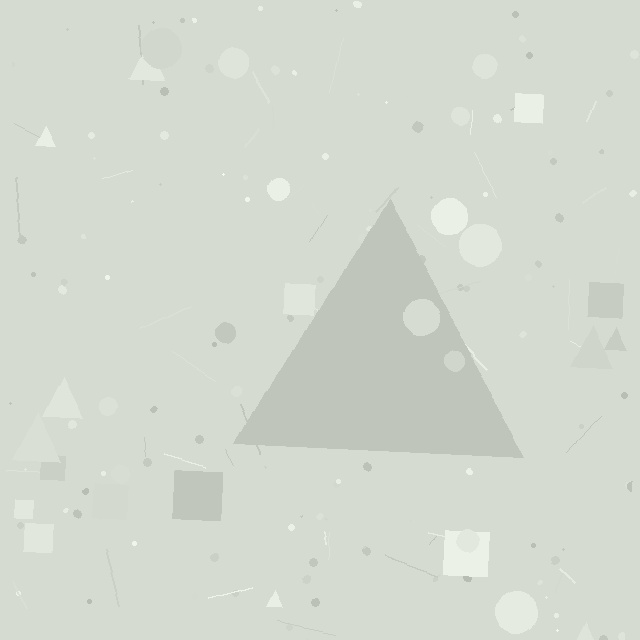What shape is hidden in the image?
A triangle is hidden in the image.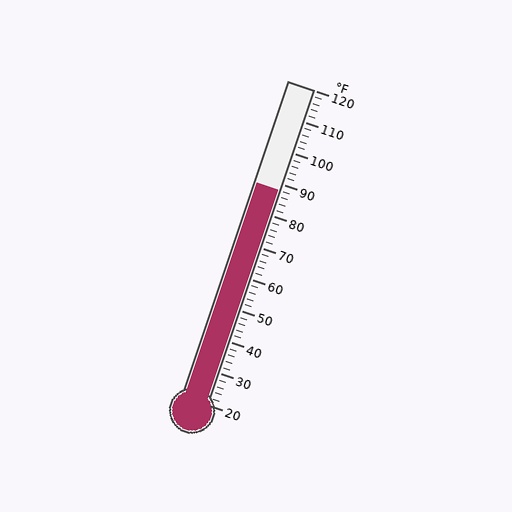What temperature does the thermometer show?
The thermometer shows approximately 88°F.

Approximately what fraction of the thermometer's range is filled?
The thermometer is filled to approximately 70% of its range.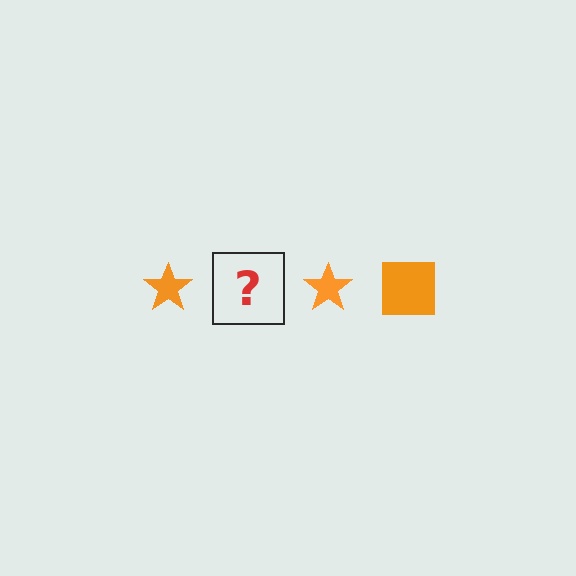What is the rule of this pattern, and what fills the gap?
The rule is that the pattern cycles through star, square shapes in orange. The gap should be filled with an orange square.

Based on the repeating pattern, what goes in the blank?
The blank should be an orange square.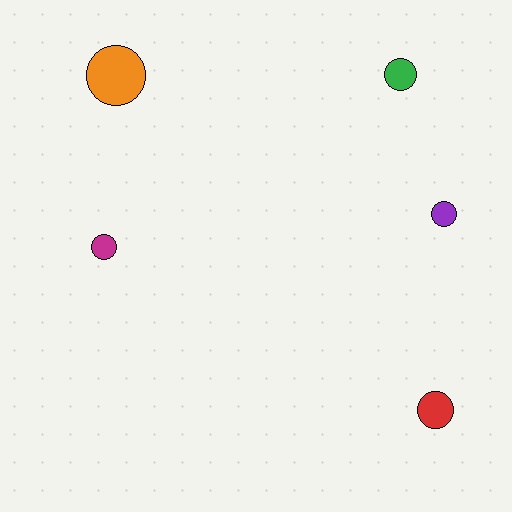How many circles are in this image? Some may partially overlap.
There are 5 circles.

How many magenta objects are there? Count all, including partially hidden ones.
There is 1 magenta object.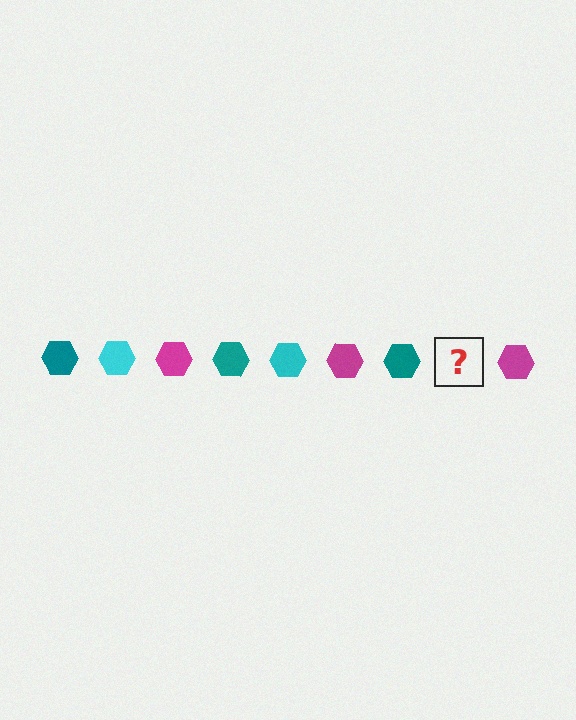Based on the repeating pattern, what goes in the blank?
The blank should be a cyan hexagon.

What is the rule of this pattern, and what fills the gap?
The rule is that the pattern cycles through teal, cyan, magenta hexagons. The gap should be filled with a cyan hexagon.